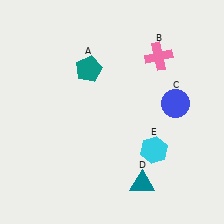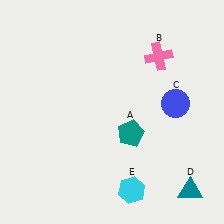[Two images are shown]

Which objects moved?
The objects that moved are: the teal pentagon (A), the teal triangle (D), the cyan hexagon (E).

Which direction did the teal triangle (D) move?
The teal triangle (D) moved right.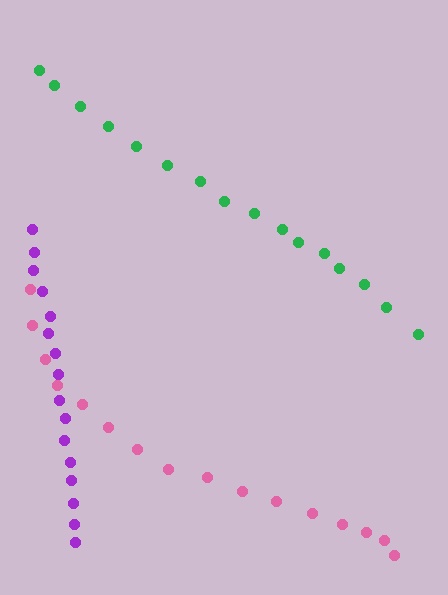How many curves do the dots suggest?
There are 3 distinct paths.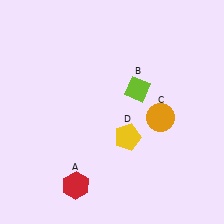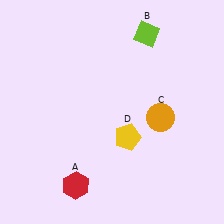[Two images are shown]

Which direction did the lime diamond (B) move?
The lime diamond (B) moved up.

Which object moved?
The lime diamond (B) moved up.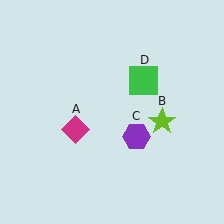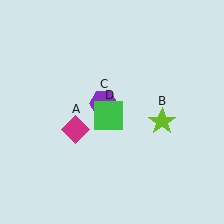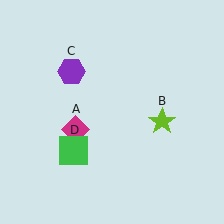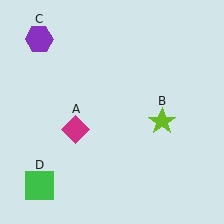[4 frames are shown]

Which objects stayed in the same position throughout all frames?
Magenta diamond (object A) and lime star (object B) remained stationary.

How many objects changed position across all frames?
2 objects changed position: purple hexagon (object C), green square (object D).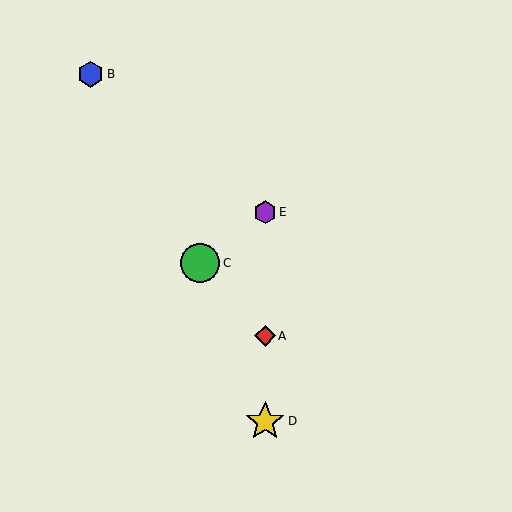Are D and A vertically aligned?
Yes, both are at x≈265.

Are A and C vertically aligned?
No, A is at x≈265 and C is at x≈200.